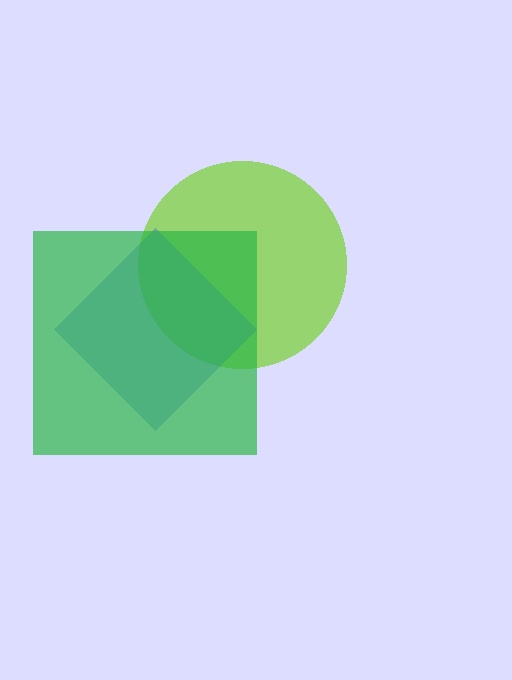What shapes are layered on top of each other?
The layered shapes are: a lime circle, a blue diamond, a green square.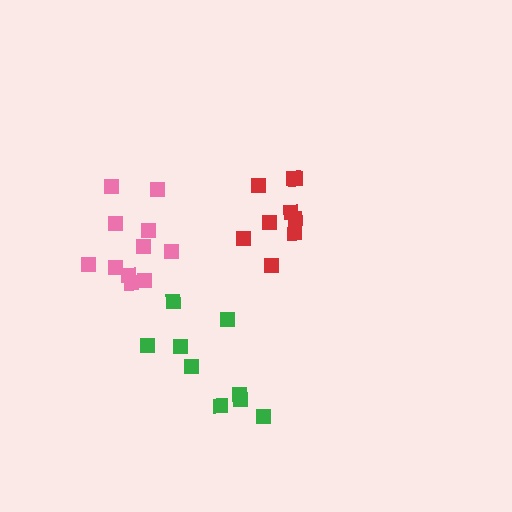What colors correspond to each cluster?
The clusters are colored: pink, red, green.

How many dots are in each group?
Group 1: 11 dots, Group 2: 9 dots, Group 3: 9 dots (29 total).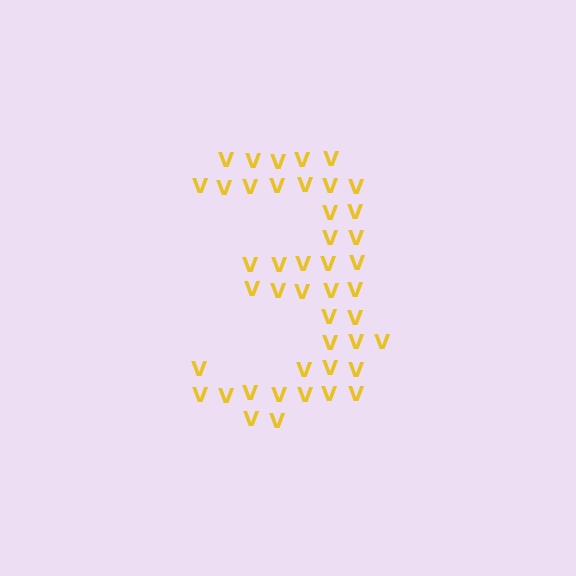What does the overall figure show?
The overall figure shows the digit 3.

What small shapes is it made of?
It is made of small letter V's.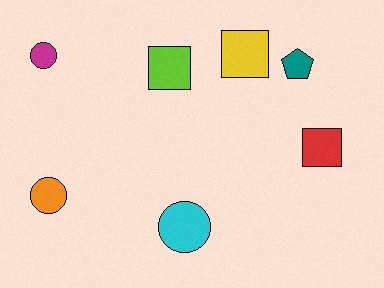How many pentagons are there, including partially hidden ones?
There is 1 pentagon.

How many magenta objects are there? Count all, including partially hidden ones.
There is 1 magenta object.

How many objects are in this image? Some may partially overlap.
There are 7 objects.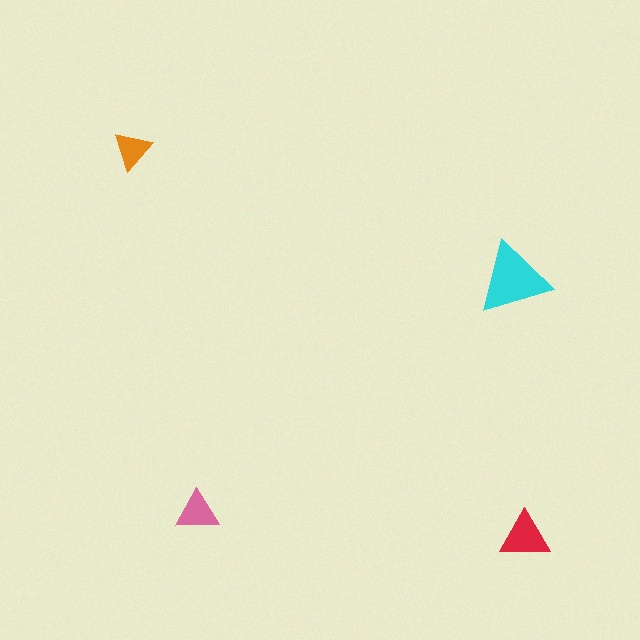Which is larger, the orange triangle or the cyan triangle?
The cyan one.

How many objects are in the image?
There are 4 objects in the image.